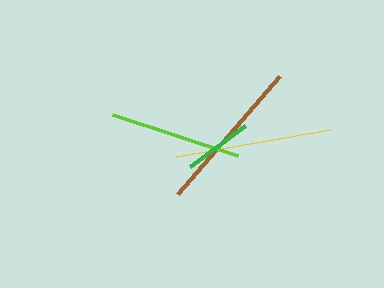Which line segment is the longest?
The yellow line is the longest at approximately 156 pixels.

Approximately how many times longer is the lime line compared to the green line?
The lime line is approximately 1.9 times the length of the green line.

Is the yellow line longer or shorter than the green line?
The yellow line is longer than the green line.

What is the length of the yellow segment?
The yellow segment is approximately 156 pixels long.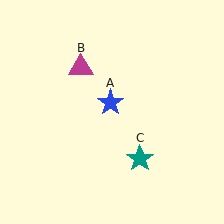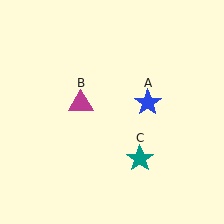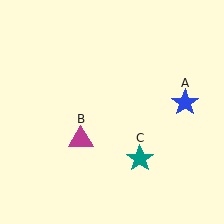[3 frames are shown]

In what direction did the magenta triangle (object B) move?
The magenta triangle (object B) moved down.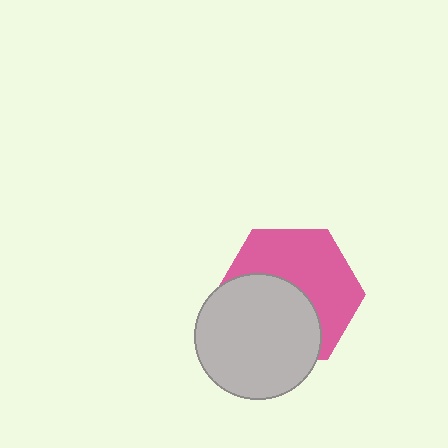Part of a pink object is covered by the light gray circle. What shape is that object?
It is a hexagon.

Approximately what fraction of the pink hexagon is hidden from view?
Roughly 47% of the pink hexagon is hidden behind the light gray circle.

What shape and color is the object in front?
The object in front is a light gray circle.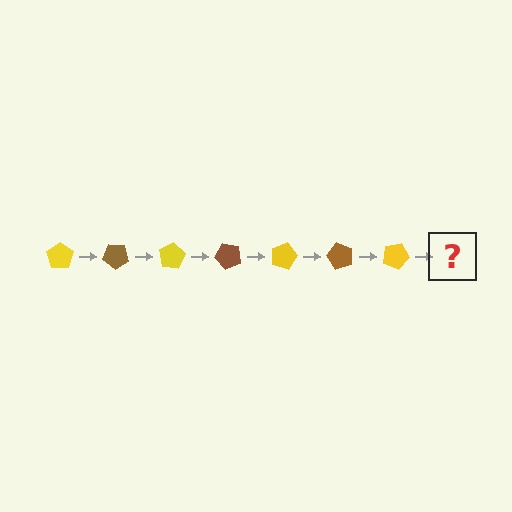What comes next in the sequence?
The next element should be a brown pentagon, rotated 280 degrees from the start.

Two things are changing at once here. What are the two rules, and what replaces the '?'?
The two rules are that it rotates 40 degrees each step and the color cycles through yellow and brown. The '?' should be a brown pentagon, rotated 280 degrees from the start.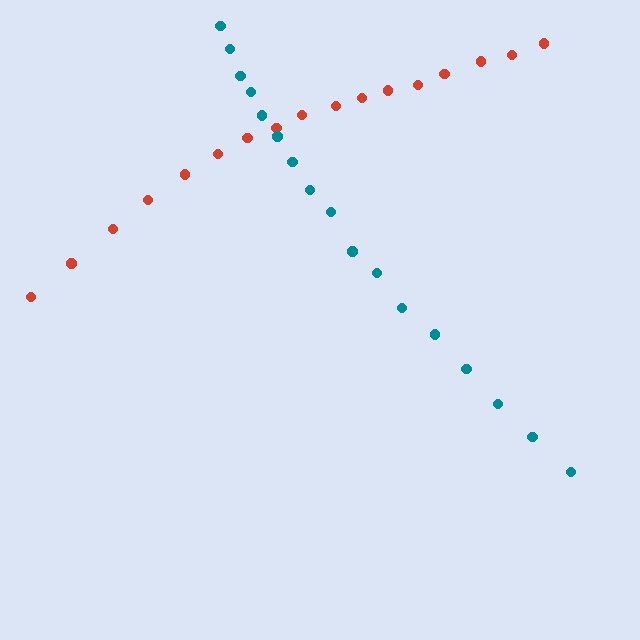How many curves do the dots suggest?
There are 2 distinct paths.